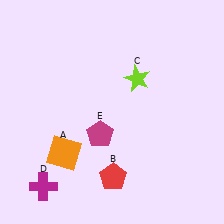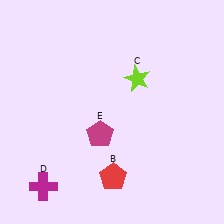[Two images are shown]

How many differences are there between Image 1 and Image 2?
There is 1 difference between the two images.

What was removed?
The orange square (A) was removed in Image 2.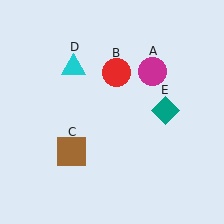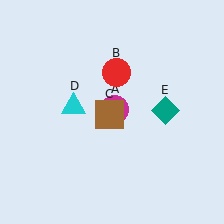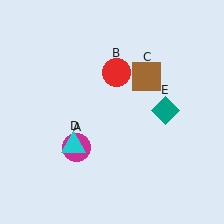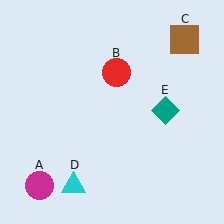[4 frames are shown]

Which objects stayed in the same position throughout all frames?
Red circle (object B) and teal diamond (object E) remained stationary.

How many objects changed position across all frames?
3 objects changed position: magenta circle (object A), brown square (object C), cyan triangle (object D).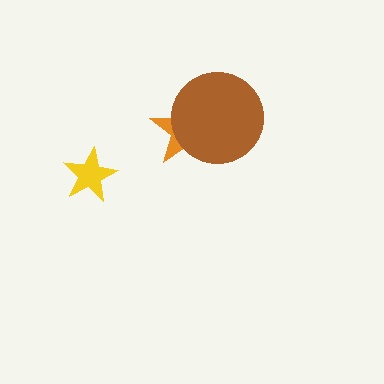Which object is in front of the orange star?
The brown circle is in front of the orange star.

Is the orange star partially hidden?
Yes, it is partially covered by another shape.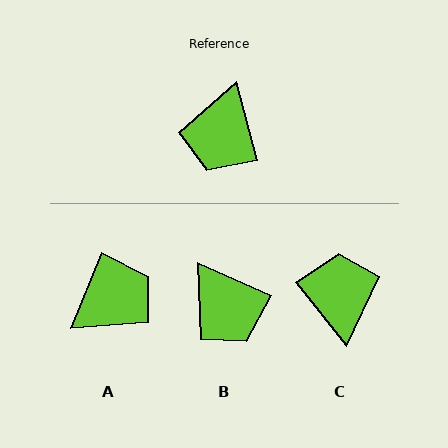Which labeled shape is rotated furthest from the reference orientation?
C, about 156 degrees away.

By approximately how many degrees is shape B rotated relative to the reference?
Approximately 51 degrees counter-clockwise.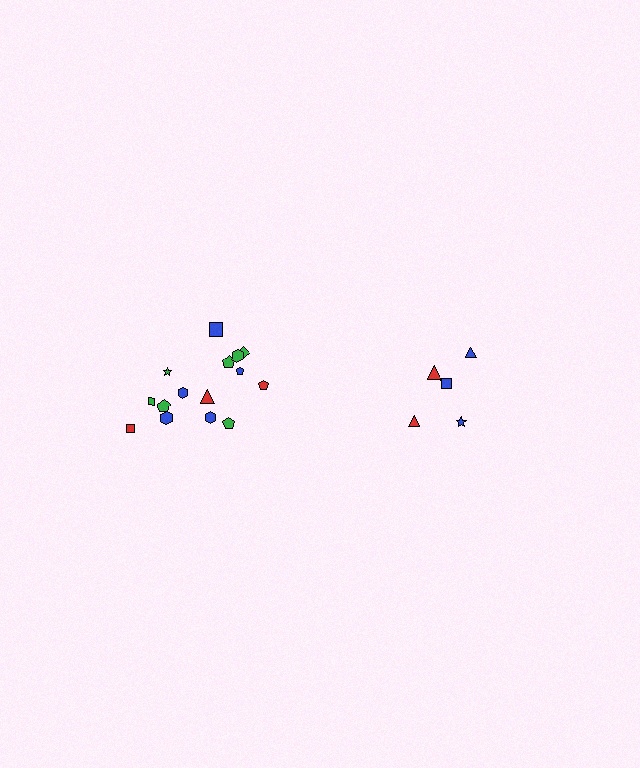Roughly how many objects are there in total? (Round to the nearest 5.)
Roughly 20 objects in total.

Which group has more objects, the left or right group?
The left group.